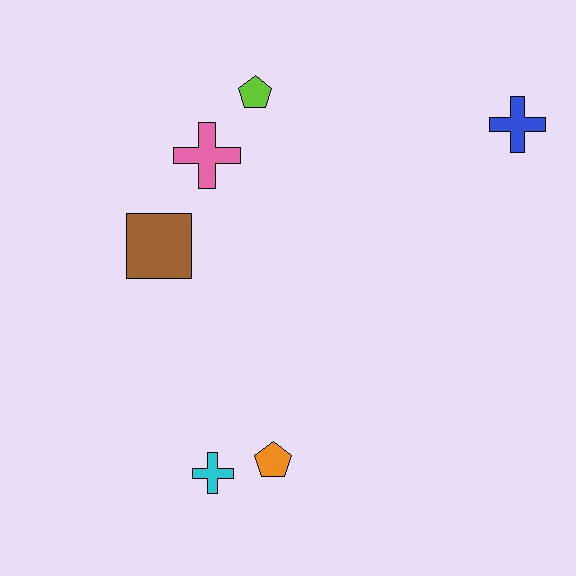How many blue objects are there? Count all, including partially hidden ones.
There is 1 blue object.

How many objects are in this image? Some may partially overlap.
There are 6 objects.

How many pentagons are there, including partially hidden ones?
There are 2 pentagons.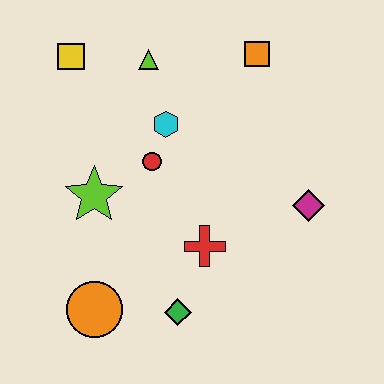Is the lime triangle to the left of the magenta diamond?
Yes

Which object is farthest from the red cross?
The yellow square is farthest from the red cross.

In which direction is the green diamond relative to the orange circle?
The green diamond is to the right of the orange circle.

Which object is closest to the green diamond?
The red cross is closest to the green diamond.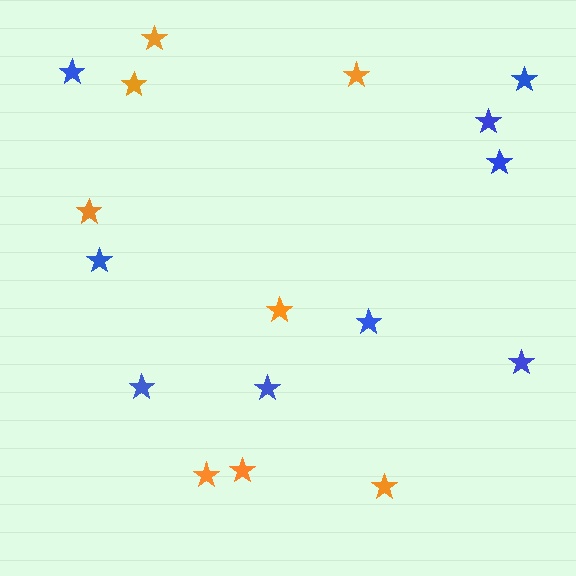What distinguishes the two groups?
There are 2 groups: one group of orange stars (8) and one group of blue stars (9).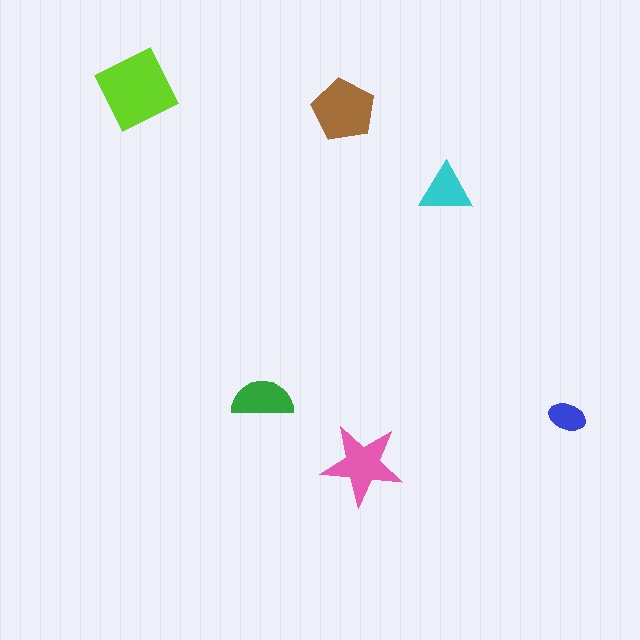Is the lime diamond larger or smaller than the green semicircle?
Larger.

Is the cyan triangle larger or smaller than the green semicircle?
Smaller.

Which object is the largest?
The lime diamond.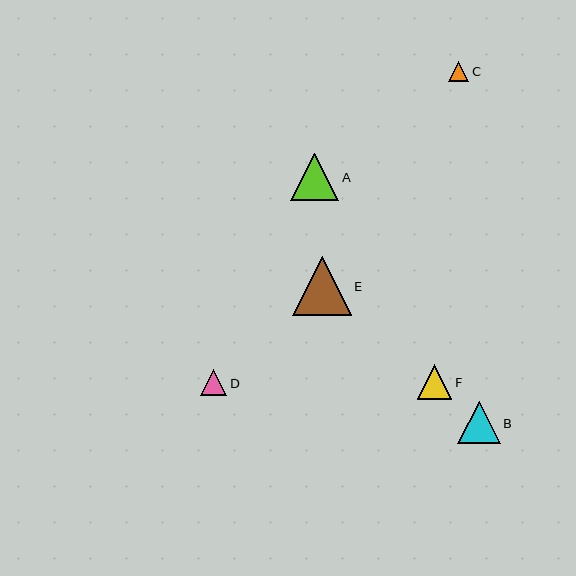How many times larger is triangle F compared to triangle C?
Triangle F is approximately 1.7 times the size of triangle C.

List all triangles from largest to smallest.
From largest to smallest: E, A, B, F, D, C.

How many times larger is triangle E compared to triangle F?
Triangle E is approximately 1.7 times the size of triangle F.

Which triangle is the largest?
Triangle E is the largest with a size of approximately 59 pixels.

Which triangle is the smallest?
Triangle C is the smallest with a size of approximately 20 pixels.